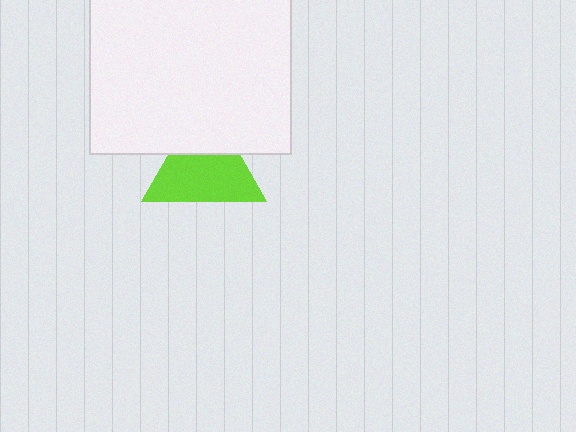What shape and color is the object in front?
The object in front is a white square.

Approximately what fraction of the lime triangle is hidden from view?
Roughly 34% of the lime triangle is hidden behind the white square.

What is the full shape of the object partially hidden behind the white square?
The partially hidden object is a lime triangle.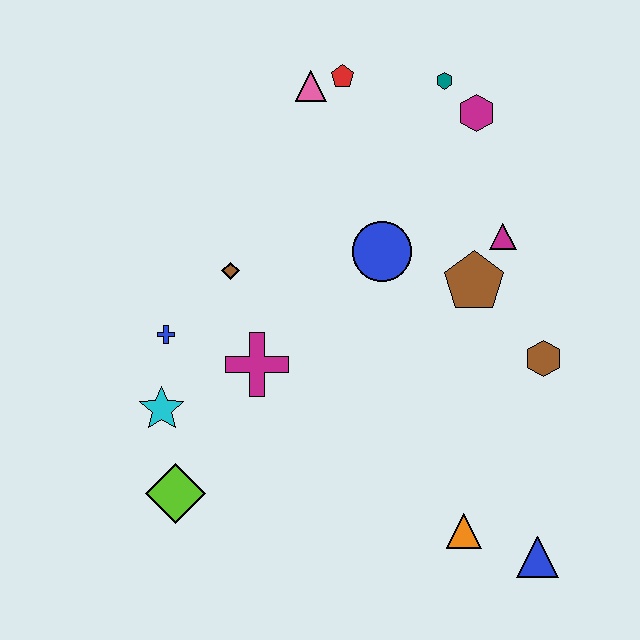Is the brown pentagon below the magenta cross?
No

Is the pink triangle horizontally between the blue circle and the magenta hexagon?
No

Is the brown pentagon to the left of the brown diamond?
No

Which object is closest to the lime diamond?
The cyan star is closest to the lime diamond.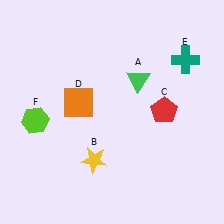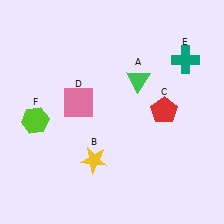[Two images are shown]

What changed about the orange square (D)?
In Image 1, D is orange. In Image 2, it changed to pink.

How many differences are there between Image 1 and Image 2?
There is 1 difference between the two images.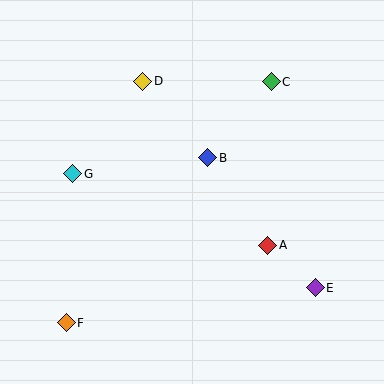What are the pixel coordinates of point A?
Point A is at (268, 245).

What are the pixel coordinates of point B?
Point B is at (208, 158).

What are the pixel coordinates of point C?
Point C is at (271, 82).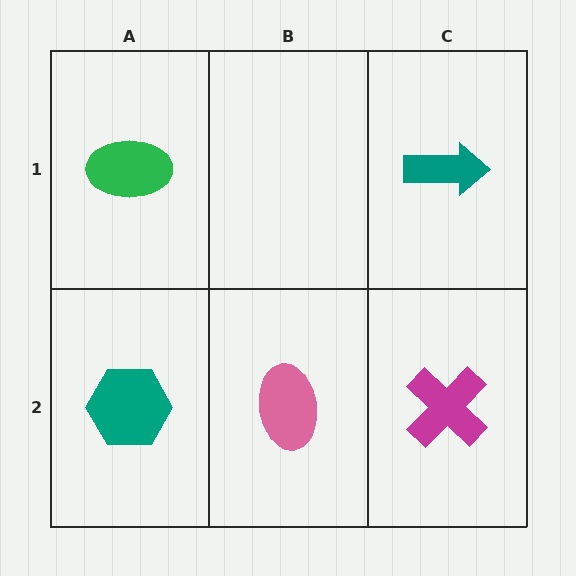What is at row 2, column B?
A pink ellipse.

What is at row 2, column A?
A teal hexagon.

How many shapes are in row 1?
2 shapes.